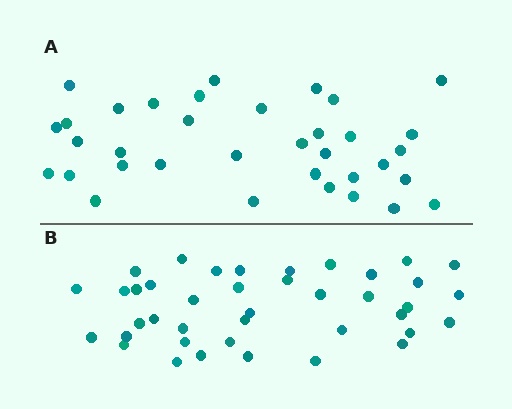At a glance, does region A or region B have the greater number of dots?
Region B (the bottom region) has more dots.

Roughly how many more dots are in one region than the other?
Region B has about 5 more dots than region A.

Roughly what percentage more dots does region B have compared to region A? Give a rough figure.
About 15% more.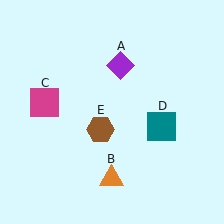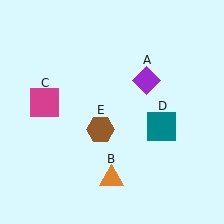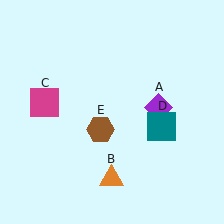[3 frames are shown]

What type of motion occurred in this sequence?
The purple diamond (object A) rotated clockwise around the center of the scene.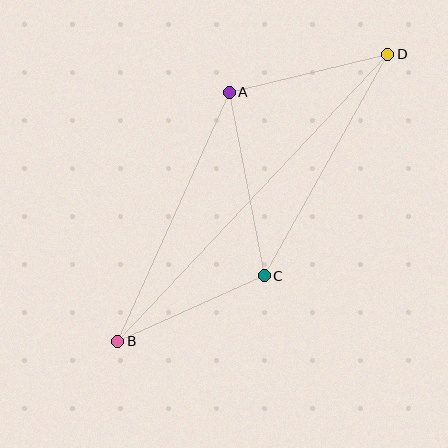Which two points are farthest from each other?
Points B and D are farthest from each other.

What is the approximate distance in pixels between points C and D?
The distance between C and D is approximately 254 pixels.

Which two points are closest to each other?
Points B and C are closest to each other.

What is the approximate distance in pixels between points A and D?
The distance between A and D is approximately 163 pixels.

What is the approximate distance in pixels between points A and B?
The distance between A and B is approximately 273 pixels.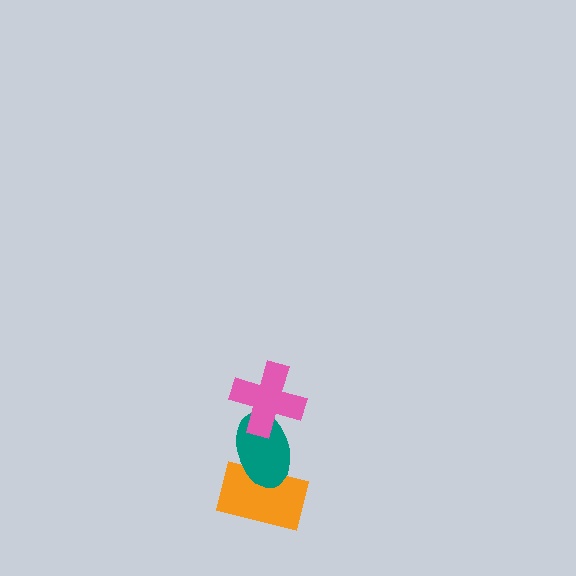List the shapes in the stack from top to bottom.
From top to bottom: the pink cross, the teal ellipse, the orange rectangle.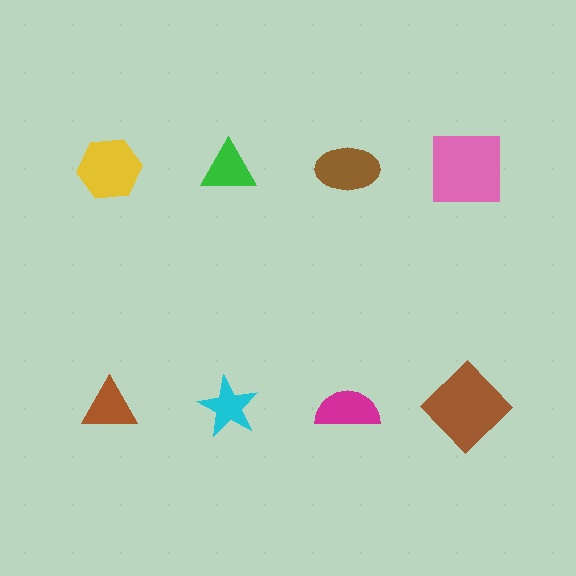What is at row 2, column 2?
A cyan star.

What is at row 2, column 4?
A brown diamond.